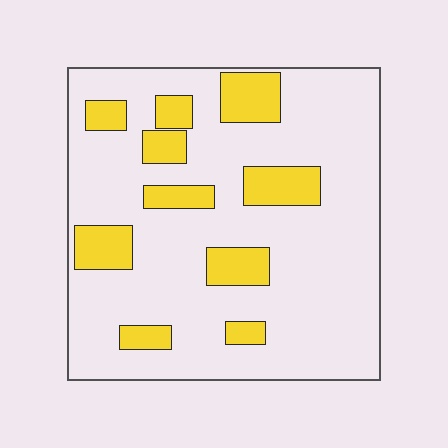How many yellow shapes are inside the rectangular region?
10.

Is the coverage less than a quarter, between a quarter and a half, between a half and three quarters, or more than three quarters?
Less than a quarter.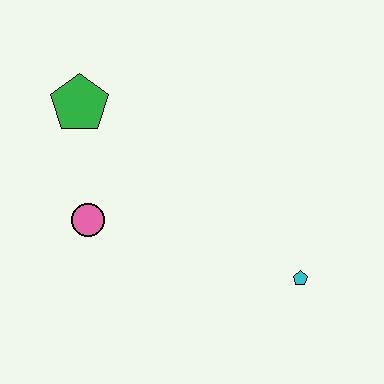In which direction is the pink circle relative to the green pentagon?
The pink circle is below the green pentagon.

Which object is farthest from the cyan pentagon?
The green pentagon is farthest from the cyan pentagon.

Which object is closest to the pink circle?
The green pentagon is closest to the pink circle.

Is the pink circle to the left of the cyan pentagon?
Yes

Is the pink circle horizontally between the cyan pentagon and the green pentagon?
Yes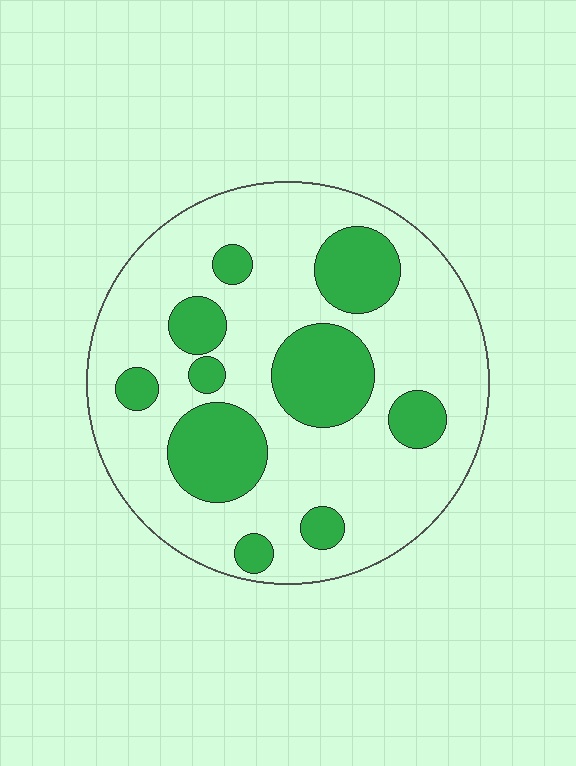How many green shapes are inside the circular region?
10.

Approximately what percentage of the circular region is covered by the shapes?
Approximately 25%.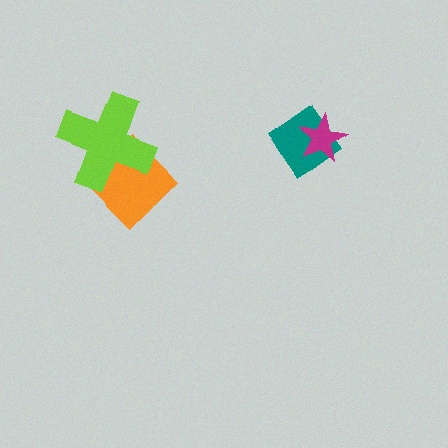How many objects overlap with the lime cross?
1 object overlaps with the lime cross.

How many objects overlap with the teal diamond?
1 object overlaps with the teal diamond.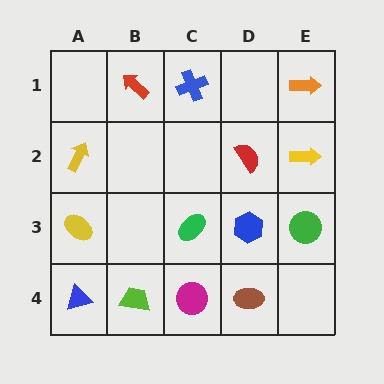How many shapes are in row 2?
3 shapes.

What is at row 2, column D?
A red semicircle.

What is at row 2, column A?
A yellow arrow.